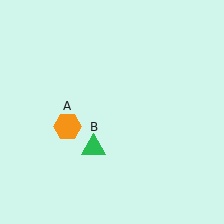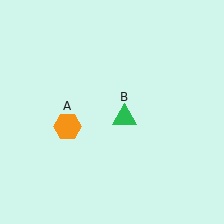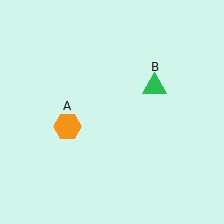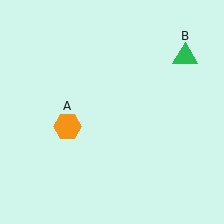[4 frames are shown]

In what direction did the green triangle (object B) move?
The green triangle (object B) moved up and to the right.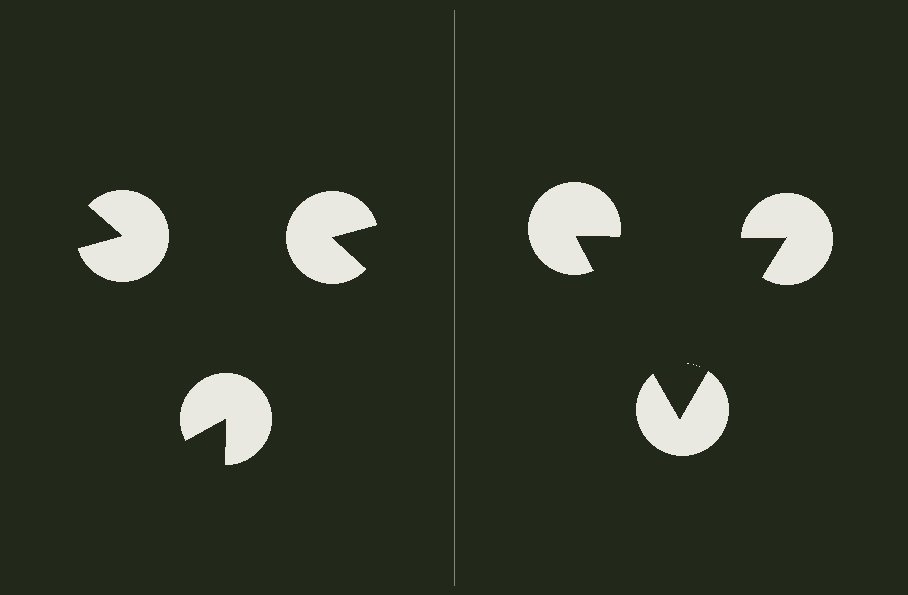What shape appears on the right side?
An illusory triangle.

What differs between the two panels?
The pac-man discs are positioned identically on both sides; only the wedge orientations differ. On the right they align to a triangle; on the left they are misaligned.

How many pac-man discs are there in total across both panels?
6 — 3 on each side.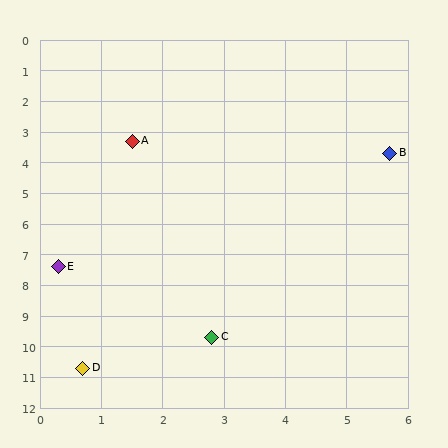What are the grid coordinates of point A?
Point A is at approximately (1.5, 3.3).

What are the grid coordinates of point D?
Point D is at approximately (0.7, 10.7).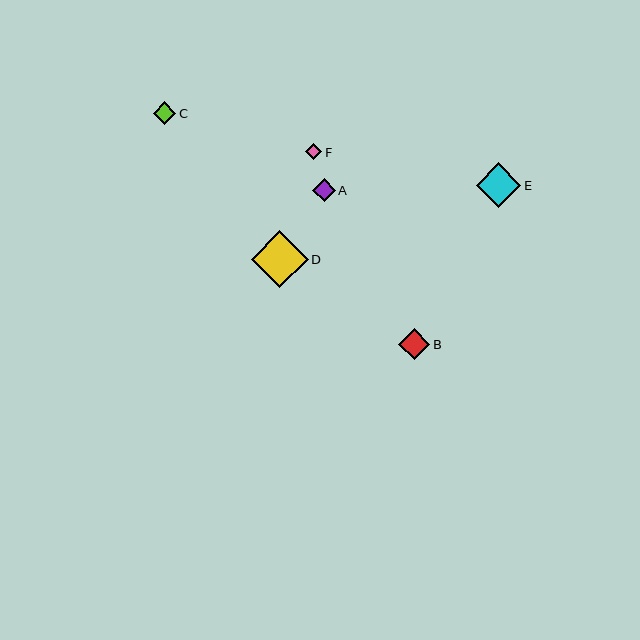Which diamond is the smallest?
Diamond F is the smallest with a size of approximately 16 pixels.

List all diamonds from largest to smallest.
From largest to smallest: D, E, B, A, C, F.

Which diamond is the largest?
Diamond D is the largest with a size of approximately 57 pixels.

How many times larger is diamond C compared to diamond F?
Diamond C is approximately 1.4 times the size of diamond F.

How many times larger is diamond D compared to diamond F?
Diamond D is approximately 3.6 times the size of diamond F.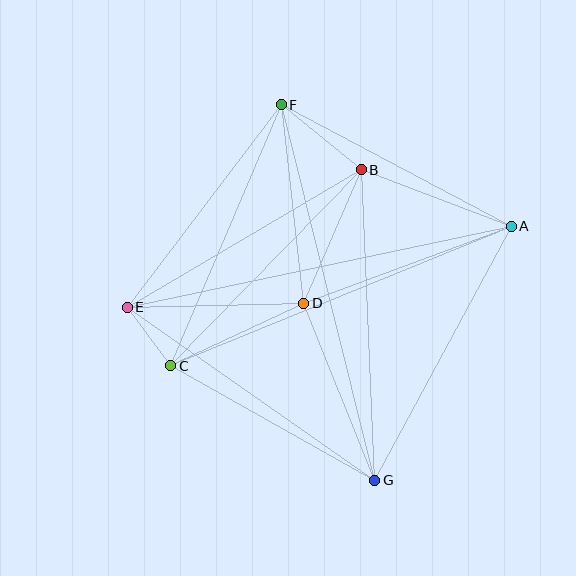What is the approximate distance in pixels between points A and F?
The distance between A and F is approximately 260 pixels.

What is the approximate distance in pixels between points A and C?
The distance between A and C is approximately 368 pixels.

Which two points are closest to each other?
Points C and E are closest to each other.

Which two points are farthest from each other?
Points A and E are farthest from each other.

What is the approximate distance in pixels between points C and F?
The distance between C and F is approximately 284 pixels.